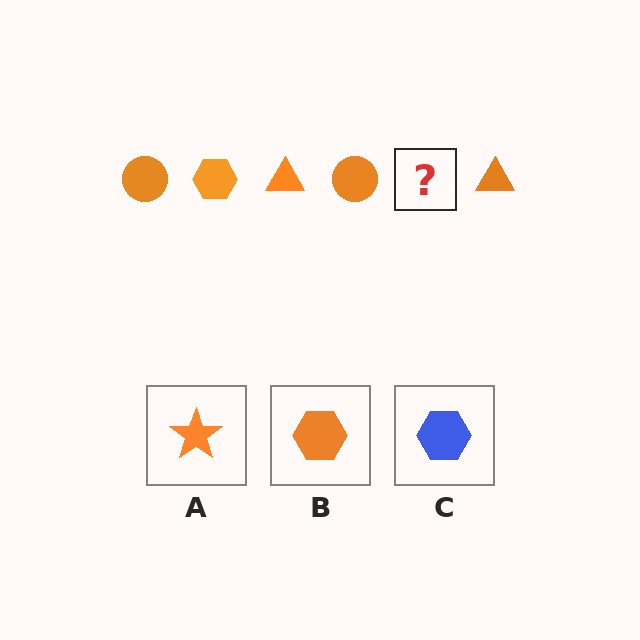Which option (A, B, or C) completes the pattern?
B.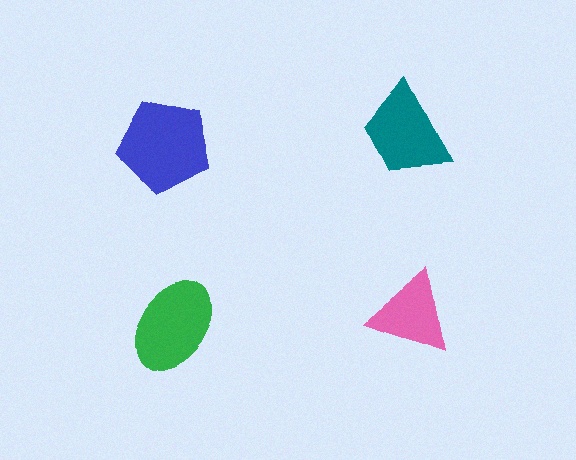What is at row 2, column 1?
A green ellipse.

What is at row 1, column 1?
A blue pentagon.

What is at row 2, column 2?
A pink triangle.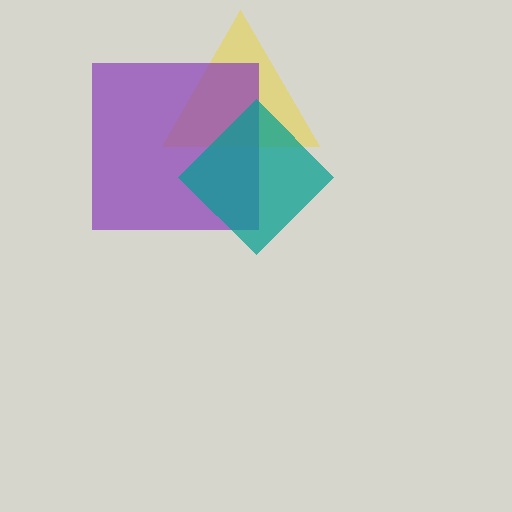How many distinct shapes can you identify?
There are 3 distinct shapes: a yellow triangle, a purple square, a teal diamond.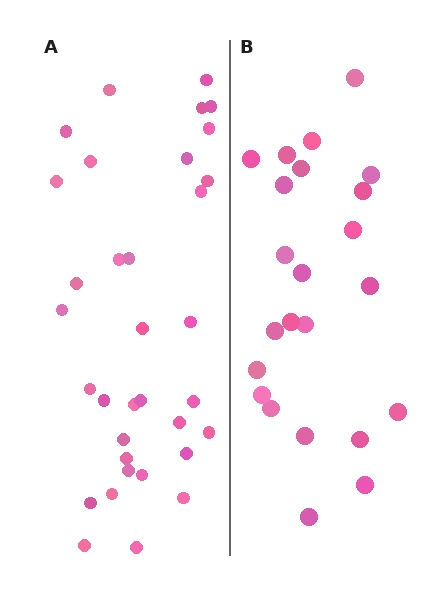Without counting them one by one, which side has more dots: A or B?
Region A (the left region) has more dots.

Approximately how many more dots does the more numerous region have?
Region A has roughly 12 or so more dots than region B.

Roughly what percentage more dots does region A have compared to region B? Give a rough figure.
About 50% more.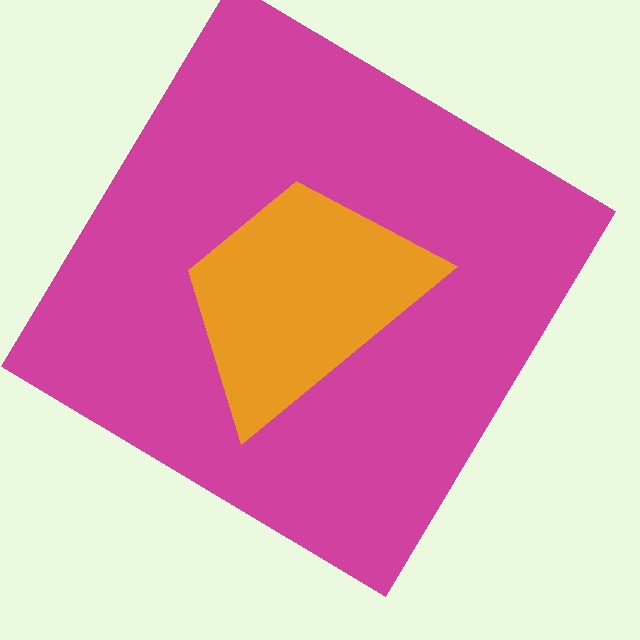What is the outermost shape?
The magenta diamond.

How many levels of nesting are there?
2.